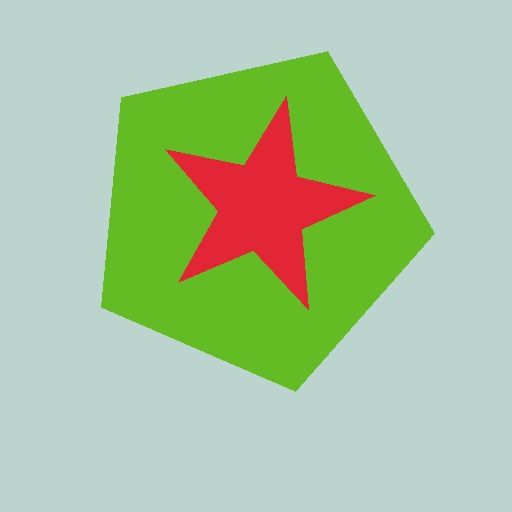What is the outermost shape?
The lime pentagon.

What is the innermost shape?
The red star.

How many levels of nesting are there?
2.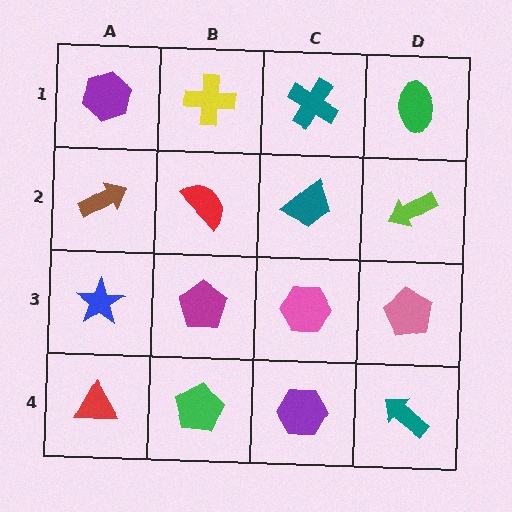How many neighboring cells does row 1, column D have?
2.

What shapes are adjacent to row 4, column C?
A pink hexagon (row 3, column C), a green pentagon (row 4, column B), a teal arrow (row 4, column D).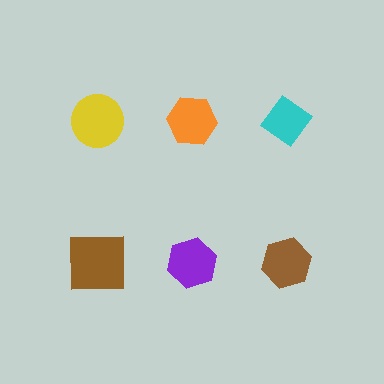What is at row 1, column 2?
An orange hexagon.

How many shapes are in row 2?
3 shapes.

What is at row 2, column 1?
A brown square.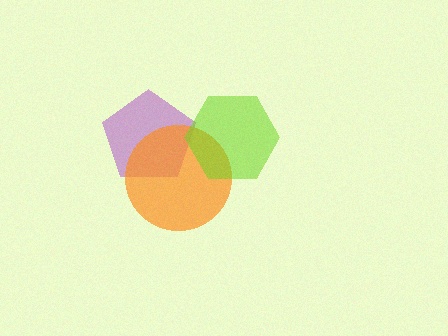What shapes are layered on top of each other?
The layered shapes are: a purple pentagon, an orange circle, a lime hexagon.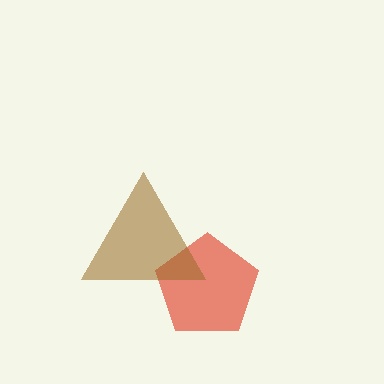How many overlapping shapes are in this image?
There are 2 overlapping shapes in the image.